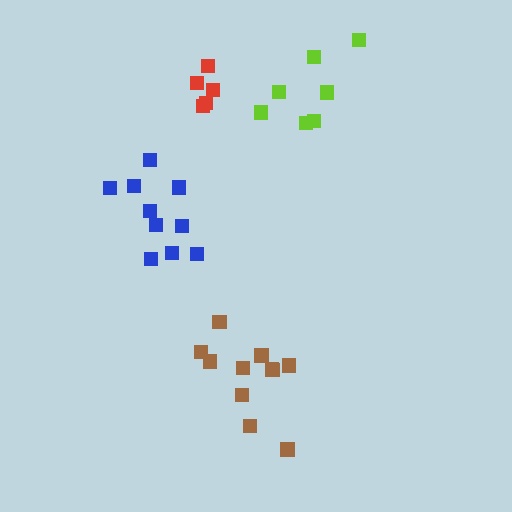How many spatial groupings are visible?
There are 4 spatial groupings.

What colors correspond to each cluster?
The clusters are colored: brown, lime, blue, red.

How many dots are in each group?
Group 1: 11 dots, Group 2: 7 dots, Group 3: 10 dots, Group 4: 5 dots (33 total).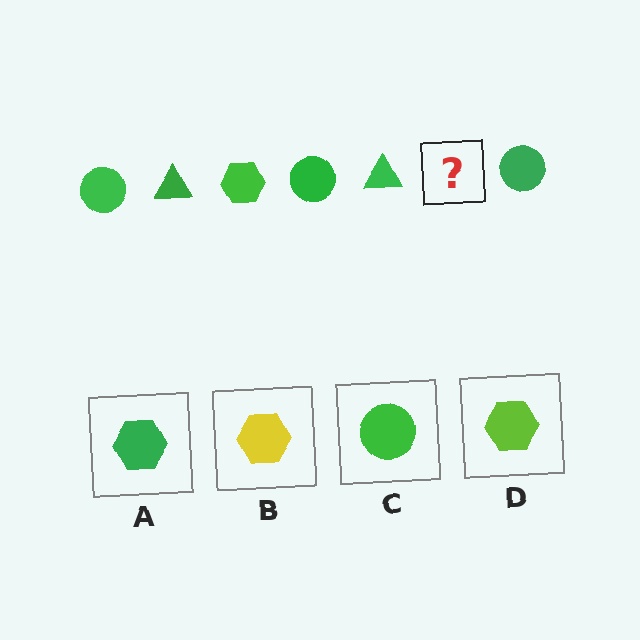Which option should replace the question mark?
Option A.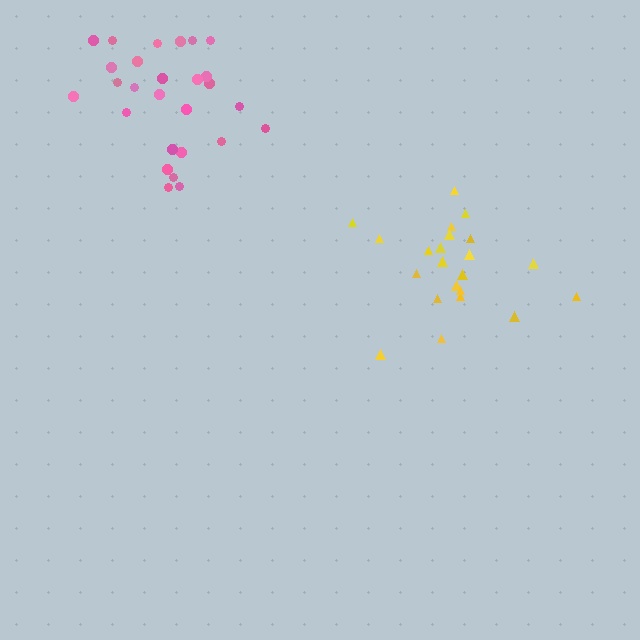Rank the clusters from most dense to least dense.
pink, yellow.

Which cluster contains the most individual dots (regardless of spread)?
Pink (27).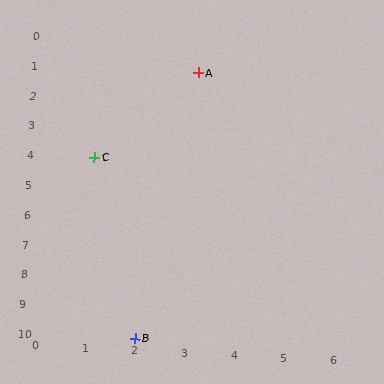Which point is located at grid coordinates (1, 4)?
Point C is at (1, 4).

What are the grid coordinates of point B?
Point B is at grid coordinates (2, 10).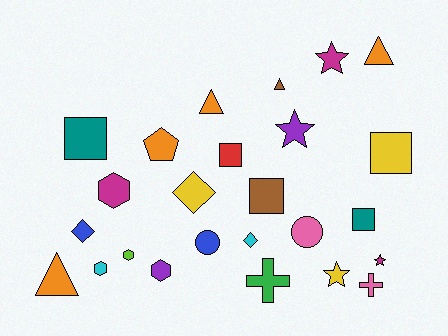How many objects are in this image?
There are 25 objects.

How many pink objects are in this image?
There are 2 pink objects.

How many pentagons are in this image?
There is 1 pentagon.